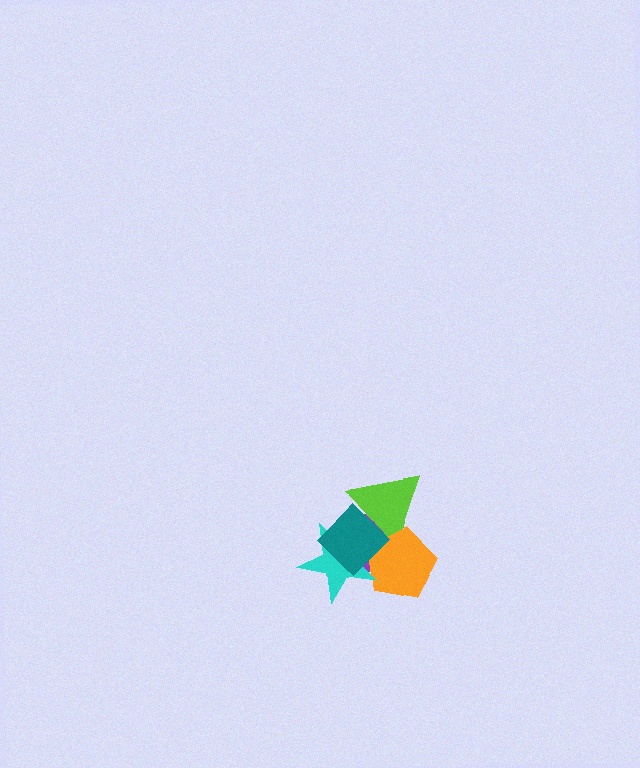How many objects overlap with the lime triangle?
4 objects overlap with the lime triangle.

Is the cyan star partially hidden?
Yes, it is partially covered by another shape.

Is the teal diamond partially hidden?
No, no other shape covers it.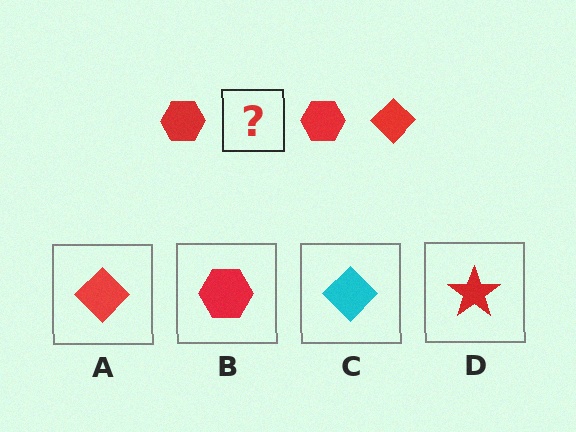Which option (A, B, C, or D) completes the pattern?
A.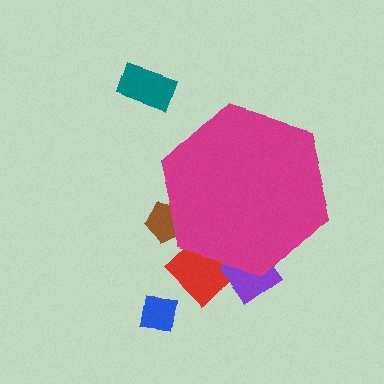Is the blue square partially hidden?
No, the blue square is fully visible.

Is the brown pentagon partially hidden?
Yes, the brown pentagon is partially hidden behind the magenta hexagon.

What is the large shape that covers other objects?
A magenta hexagon.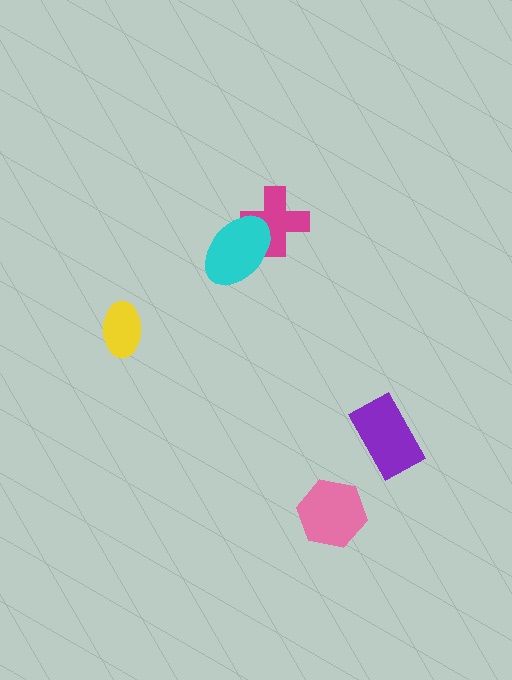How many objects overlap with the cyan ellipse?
1 object overlaps with the cyan ellipse.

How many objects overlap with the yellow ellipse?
0 objects overlap with the yellow ellipse.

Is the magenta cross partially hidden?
Yes, it is partially covered by another shape.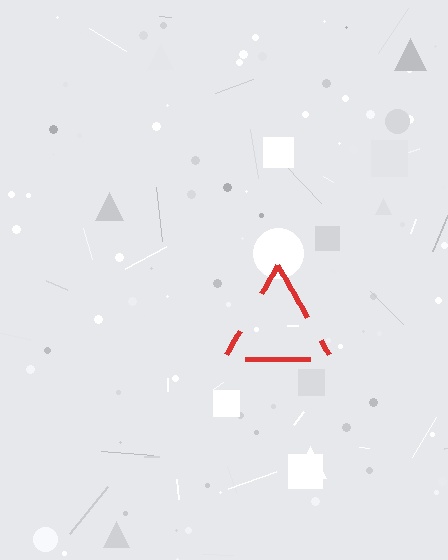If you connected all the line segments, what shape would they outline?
They would outline a triangle.